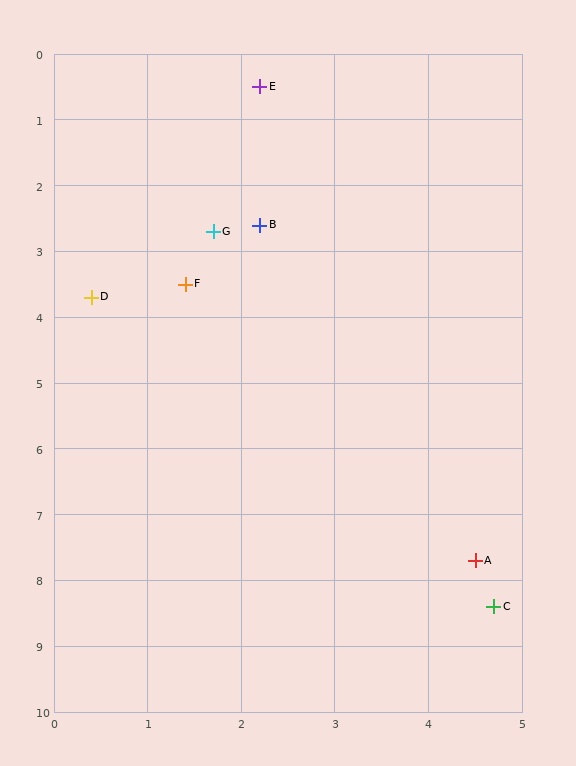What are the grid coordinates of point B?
Point B is at approximately (2.2, 2.6).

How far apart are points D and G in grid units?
Points D and G are about 1.6 grid units apart.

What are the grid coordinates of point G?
Point G is at approximately (1.7, 2.7).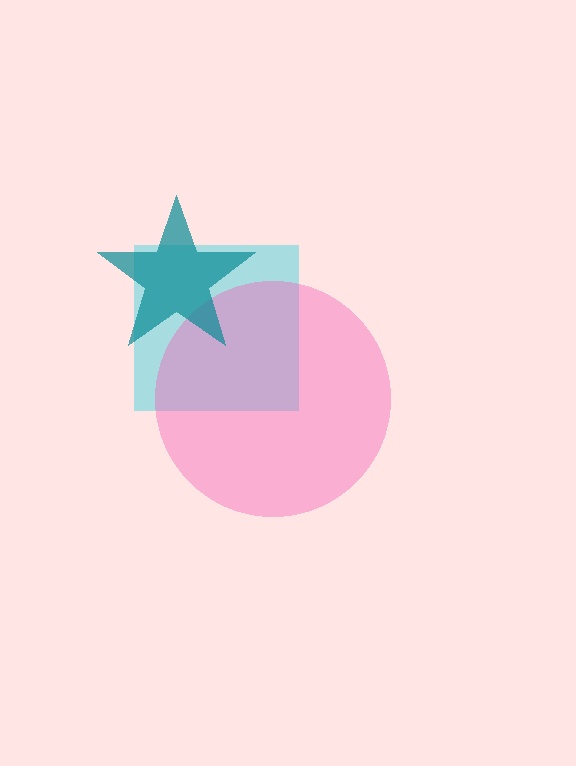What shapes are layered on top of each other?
The layered shapes are: a cyan square, a pink circle, a teal star.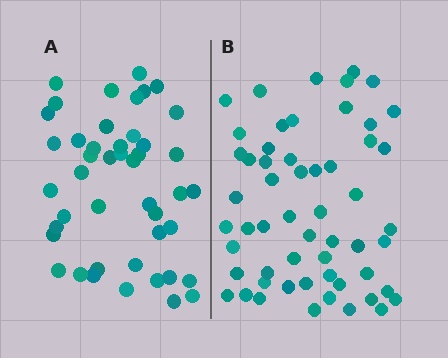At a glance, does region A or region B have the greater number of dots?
Region B (the right region) has more dots.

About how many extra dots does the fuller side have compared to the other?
Region B has roughly 12 or so more dots than region A.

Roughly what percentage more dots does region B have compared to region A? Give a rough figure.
About 25% more.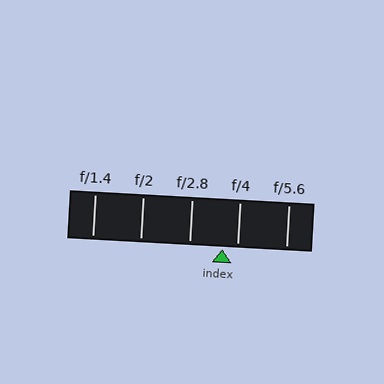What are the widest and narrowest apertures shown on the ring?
The widest aperture shown is f/1.4 and the narrowest is f/5.6.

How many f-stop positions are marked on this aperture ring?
There are 5 f-stop positions marked.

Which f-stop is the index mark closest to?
The index mark is closest to f/4.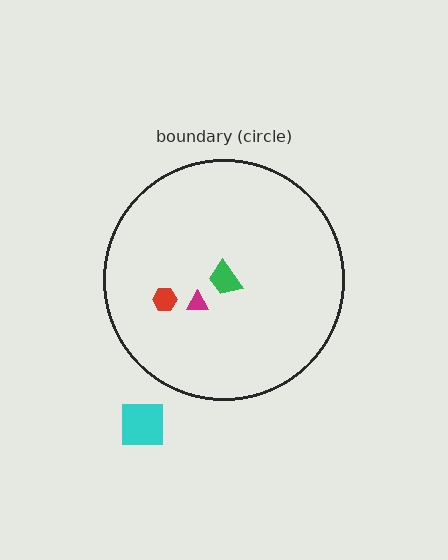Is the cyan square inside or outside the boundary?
Outside.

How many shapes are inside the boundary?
3 inside, 1 outside.